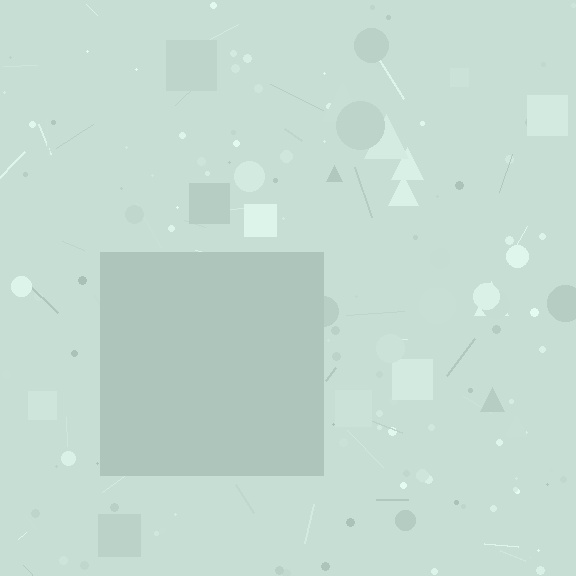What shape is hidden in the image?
A square is hidden in the image.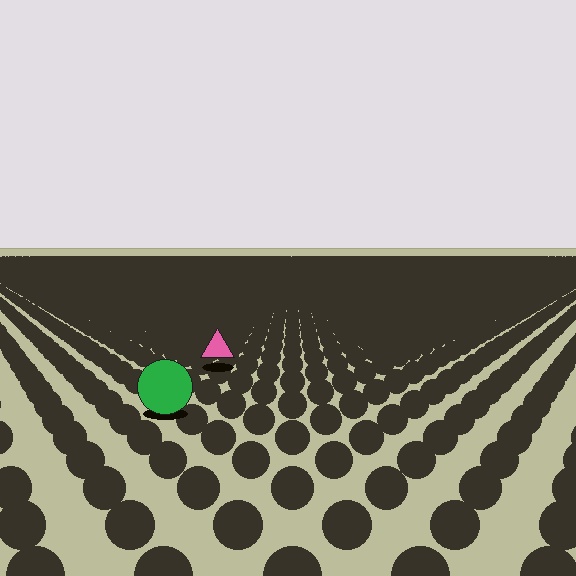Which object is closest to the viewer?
The green circle is closest. The texture marks near it are larger and more spread out.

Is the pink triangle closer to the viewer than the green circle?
No. The green circle is closer — you can tell from the texture gradient: the ground texture is coarser near it.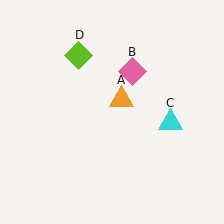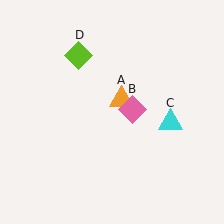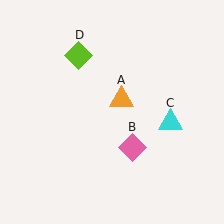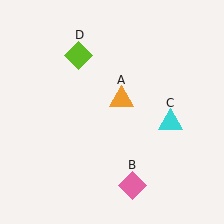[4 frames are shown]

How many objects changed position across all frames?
1 object changed position: pink diamond (object B).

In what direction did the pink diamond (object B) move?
The pink diamond (object B) moved down.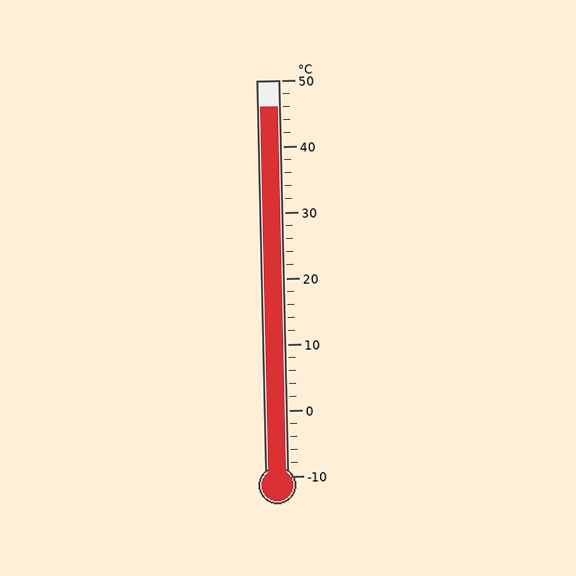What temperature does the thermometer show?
The thermometer shows approximately 46°C.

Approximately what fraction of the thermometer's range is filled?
The thermometer is filled to approximately 95% of its range.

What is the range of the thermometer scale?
The thermometer scale ranges from -10°C to 50°C.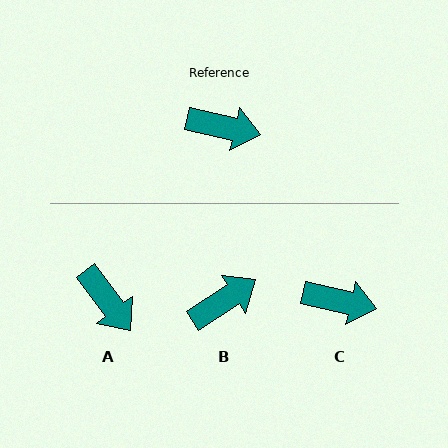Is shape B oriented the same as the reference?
No, it is off by about 46 degrees.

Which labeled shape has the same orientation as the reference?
C.